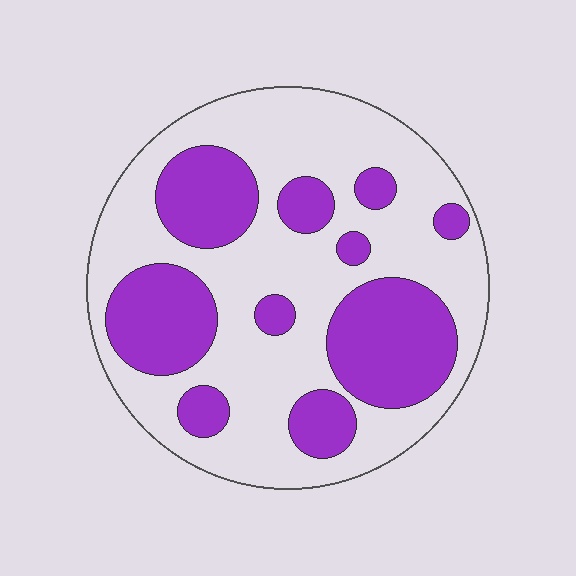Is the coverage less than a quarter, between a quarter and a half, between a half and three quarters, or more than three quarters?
Between a quarter and a half.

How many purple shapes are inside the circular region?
10.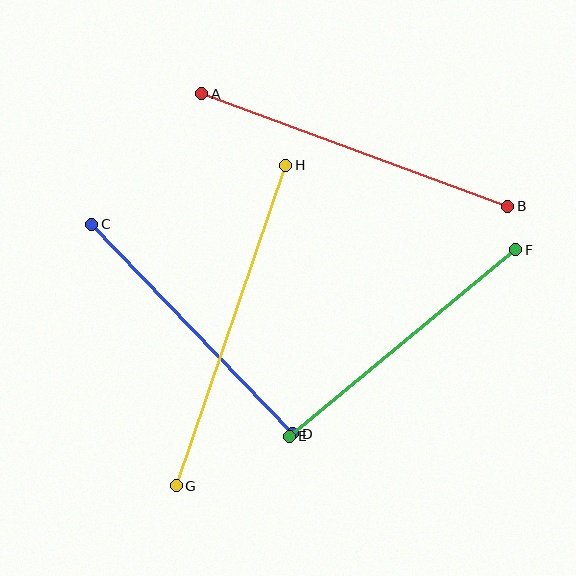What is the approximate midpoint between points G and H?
The midpoint is at approximately (231, 326) pixels.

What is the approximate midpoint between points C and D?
The midpoint is at approximately (192, 329) pixels.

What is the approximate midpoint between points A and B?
The midpoint is at approximately (355, 150) pixels.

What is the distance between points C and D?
The distance is approximately 290 pixels.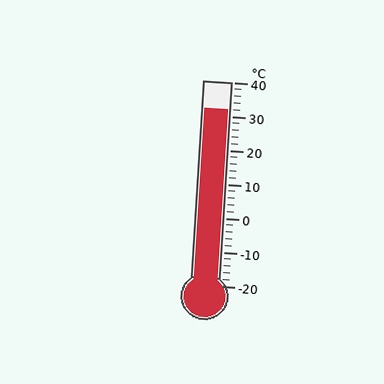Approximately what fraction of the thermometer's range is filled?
The thermometer is filled to approximately 85% of its range.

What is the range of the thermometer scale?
The thermometer scale ranges from -20°C to 40°C.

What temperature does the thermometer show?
The thermometer shows approximately 32°C.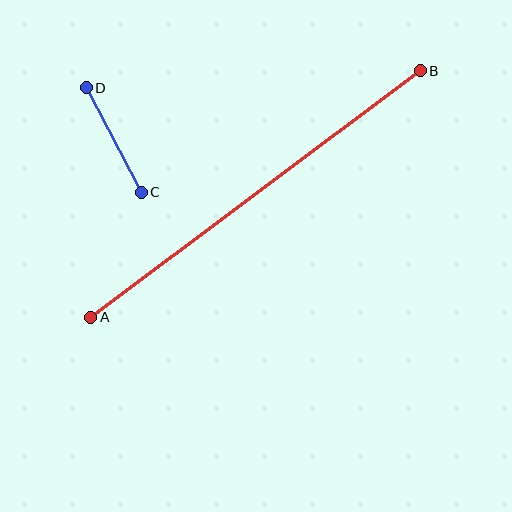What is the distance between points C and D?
The distance is approximately 118 pixels.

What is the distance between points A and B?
The distance is approximately 412 pixels.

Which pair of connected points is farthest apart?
Points A and B are farthest apart.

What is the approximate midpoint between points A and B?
The midpoint is at approximately (256, 194) pixels.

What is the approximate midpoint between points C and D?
The midpoint is at approximately (114, 140) pixels.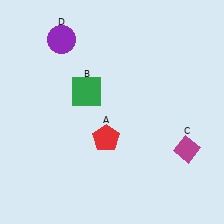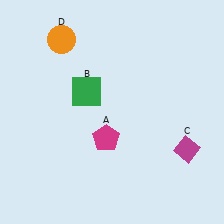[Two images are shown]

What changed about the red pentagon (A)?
In Image 1, A is red. In Image 2, it changed to magenta.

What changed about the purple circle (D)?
In Image 1, D is purple. In Image 2, it changed to orange.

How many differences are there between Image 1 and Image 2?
There are 2 differences between the two images.